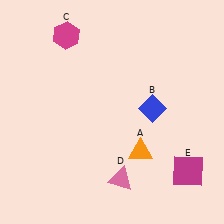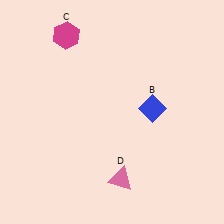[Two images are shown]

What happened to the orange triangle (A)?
The orange triangle (A) was removed in Image 2. It was in the bottom-right area of Image 1.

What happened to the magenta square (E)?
The magenta square (E) was removed in Image 2. It was in the bottom-right area of Image 1.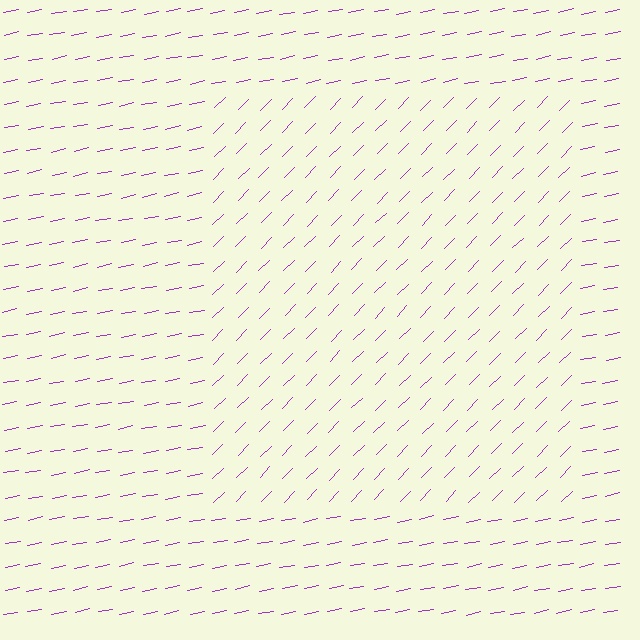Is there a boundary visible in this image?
Yes, there is a texture boundary formed by a change in line orientation.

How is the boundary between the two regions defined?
The boundary is defined purely by a change in line orientation (approximately 34 degrees difference). All lines are the same color and thickness.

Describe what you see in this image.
The image is filled with small purple line segments. A rectangle region in the image has lines oriented differently from the surrounding lines, creating a visible texture boundary.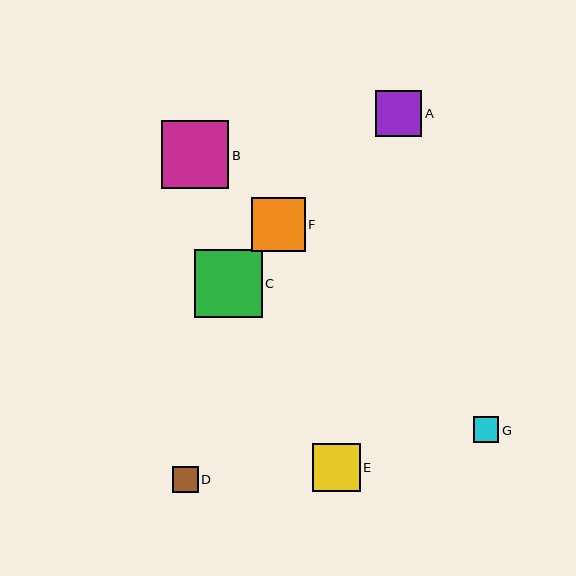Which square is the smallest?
Square G is the smallest with a size of approximately 26 pixels.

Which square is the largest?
Square C is the largest with a size of approximately 68 pixels.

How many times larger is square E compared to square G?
Square E is approximately 1.9 times the size of square G.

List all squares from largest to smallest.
From largest to smallest: C, B, F, E, A, D, G.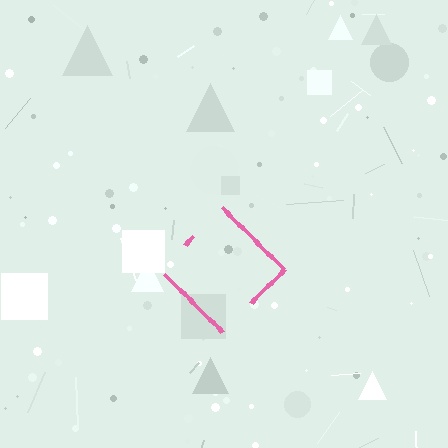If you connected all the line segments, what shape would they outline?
They would outline a diamond.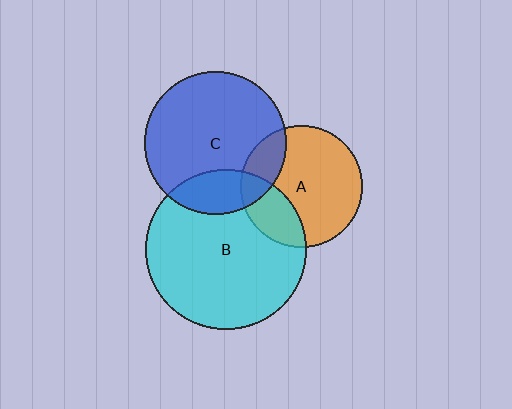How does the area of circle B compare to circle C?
Approximately 1.3 times.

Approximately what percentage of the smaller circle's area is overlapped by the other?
Approximately 25%.